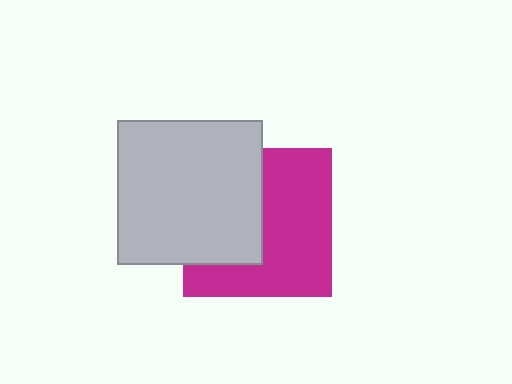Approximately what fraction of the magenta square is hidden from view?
Roughly 43% of the magenta square is hidden behind the light gray rectangle.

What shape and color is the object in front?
The object in front is a light gray rectangle.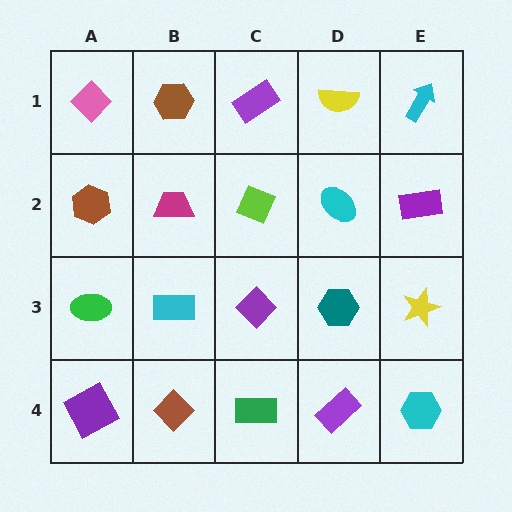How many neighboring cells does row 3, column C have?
4.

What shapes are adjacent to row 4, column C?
A purple diamond (row 3, column C), a brown diamond (row 4, column B), a purple rectangle (row 4, column D).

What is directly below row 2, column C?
A purple diamond.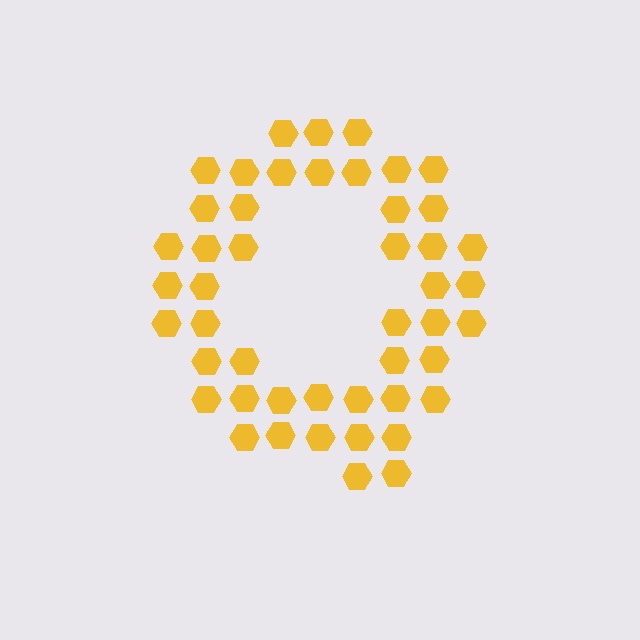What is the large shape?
The large shape is the letter Q.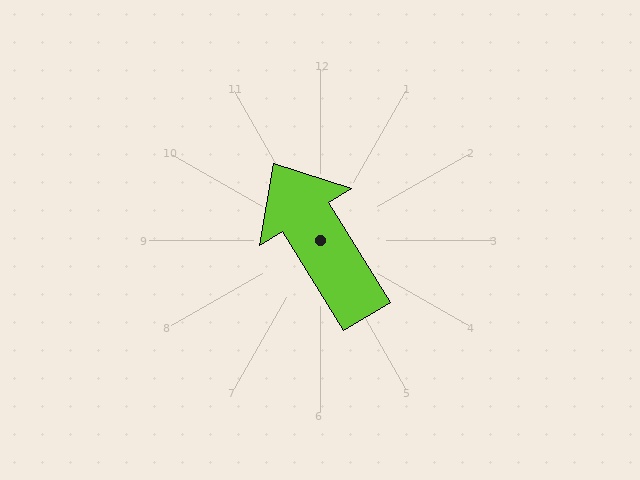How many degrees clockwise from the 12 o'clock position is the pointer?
Approximately 329 degrees.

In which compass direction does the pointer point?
Northwest.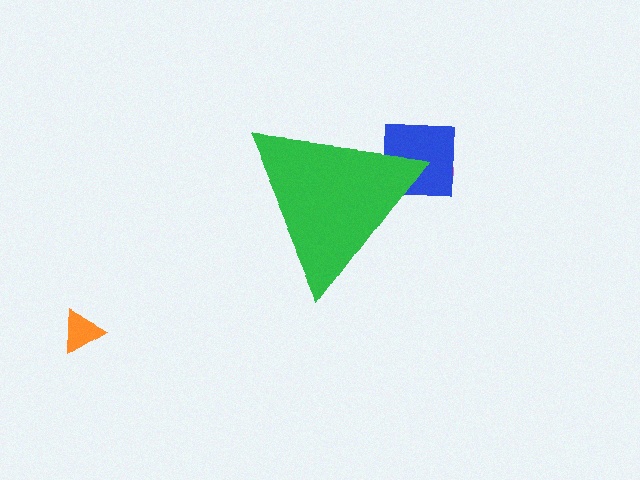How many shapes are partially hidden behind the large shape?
2 shapes are partially hidden.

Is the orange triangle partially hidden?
No, the orange triangle is fully visible.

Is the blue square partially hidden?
Yes, the blue square is partially hidden behind the green triangle.